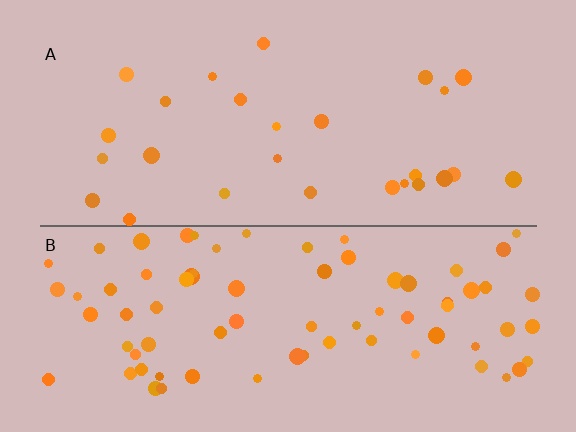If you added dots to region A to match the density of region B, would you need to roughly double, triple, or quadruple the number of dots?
Approximately triple.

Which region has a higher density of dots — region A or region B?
B (the bottom).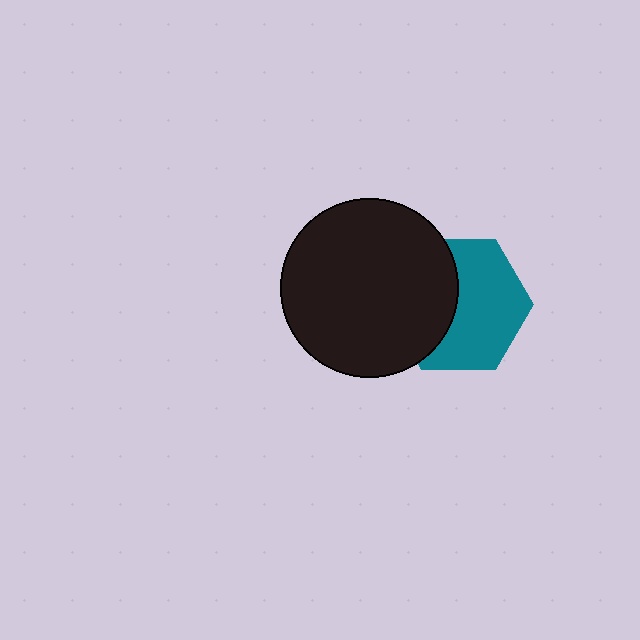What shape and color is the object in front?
The object in front is a black circle.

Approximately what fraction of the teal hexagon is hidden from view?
Roughly 41% of the teal hexagon is hidden behind the black circle.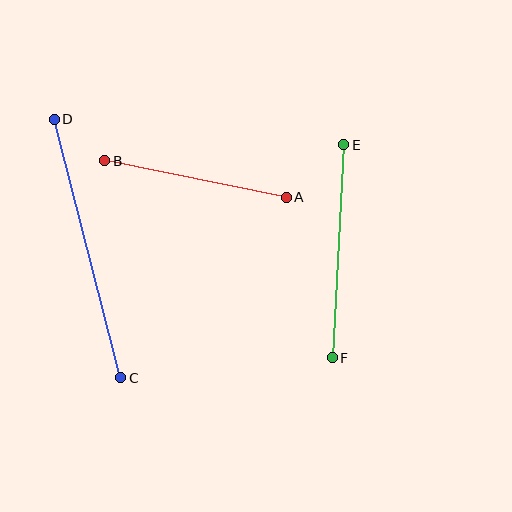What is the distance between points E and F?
The distance is approximately 213 pixels.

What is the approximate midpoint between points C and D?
The midpoint is at approximately (88, 248) pixels.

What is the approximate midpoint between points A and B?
The midpoint is at approximately (195, 179) pixels.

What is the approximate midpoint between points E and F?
The midpoint is at approximately (338, 251) pixels.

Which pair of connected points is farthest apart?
Points C and D are farthest apart.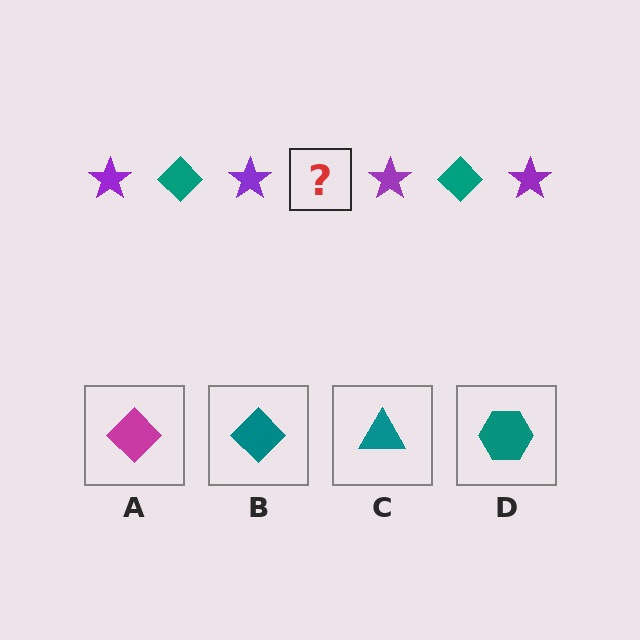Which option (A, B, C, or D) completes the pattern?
B.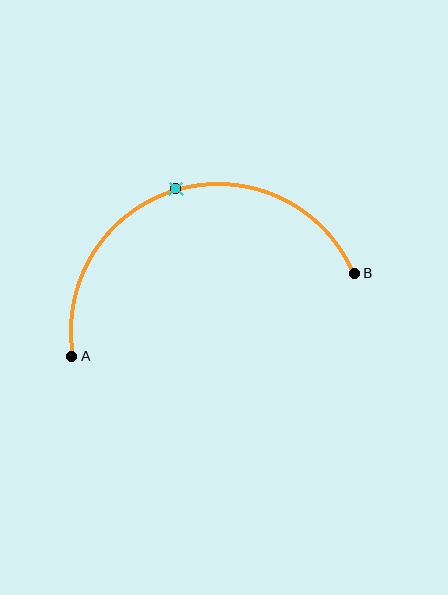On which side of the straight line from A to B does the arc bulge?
The arc bulges above the straight line connecting A and B.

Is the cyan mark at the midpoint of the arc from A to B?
Yes. The cyan mark lies on the arc at equal arc-length from both A and B — it is the arc midpoint.